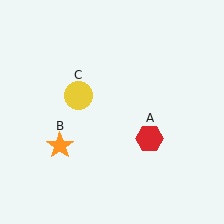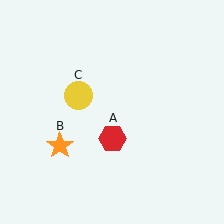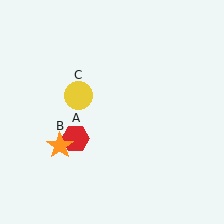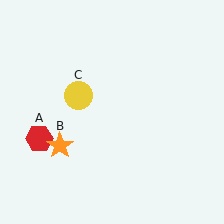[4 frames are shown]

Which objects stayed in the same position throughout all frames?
Orange star (object B) and yellow circle (object C) remained stationary.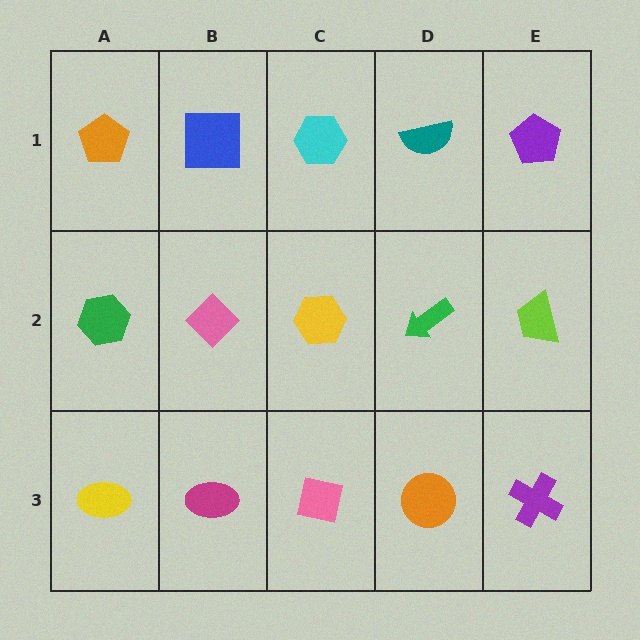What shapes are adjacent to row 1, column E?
A lime trapezoid (row 2, column E), a teal semicircle (row 1, column D).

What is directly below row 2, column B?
A magenta ellipse.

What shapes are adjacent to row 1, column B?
A pink diamond (row 2, column B), an orange pentagon (row 1, column A), a cyan hexagon (row 1, column C).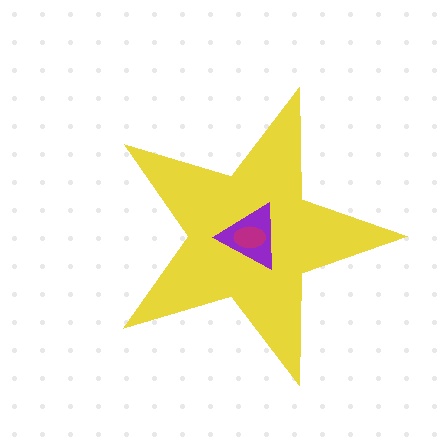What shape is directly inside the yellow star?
The purple triangle.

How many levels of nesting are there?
3.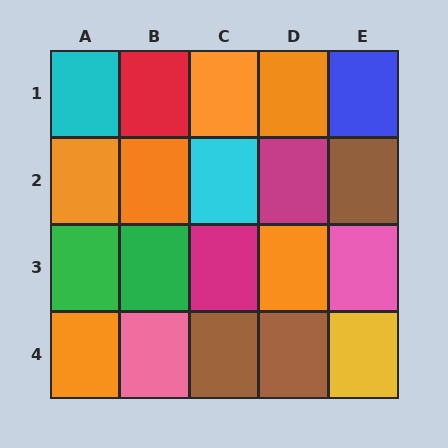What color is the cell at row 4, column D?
Brown.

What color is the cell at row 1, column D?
Orange.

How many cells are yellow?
1 cell is yellow.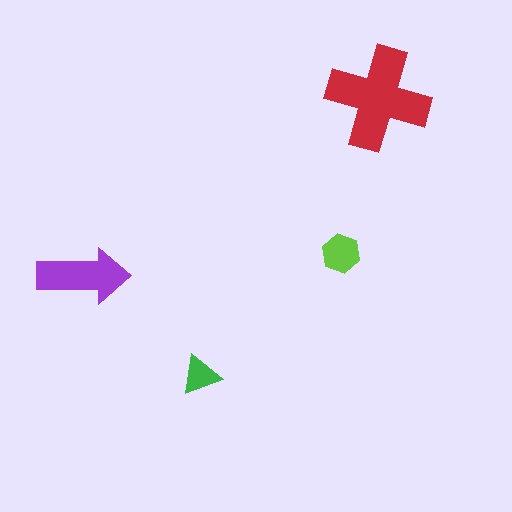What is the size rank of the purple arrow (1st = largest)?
2nd.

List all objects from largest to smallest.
The red cross, the purple arrow, the lime hexagon, the green triangle.